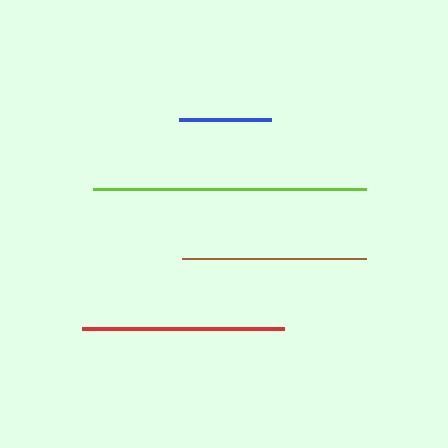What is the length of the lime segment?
The lime segment is approximately 274 pixels long.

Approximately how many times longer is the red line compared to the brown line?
The red line is approximately 1.1 times the length of the brown line.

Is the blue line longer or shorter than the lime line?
The lime line is longer than the blue line.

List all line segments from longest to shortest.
From longest to shortest: lime, red, brown, blue.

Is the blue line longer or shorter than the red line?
The red line is longer than the blue line.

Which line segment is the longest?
The lime line is the longest at approximately 274 pixels.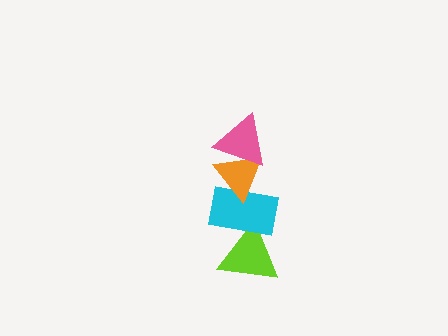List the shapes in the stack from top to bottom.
From top to bottom: the pink triangle, the orange triangle, the cyan rectangle, the lime triangle.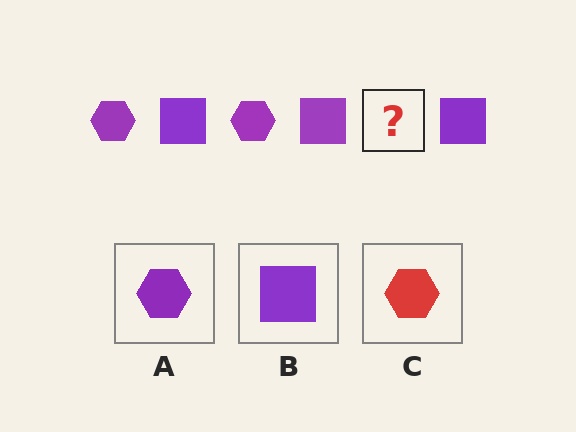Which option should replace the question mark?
Option A.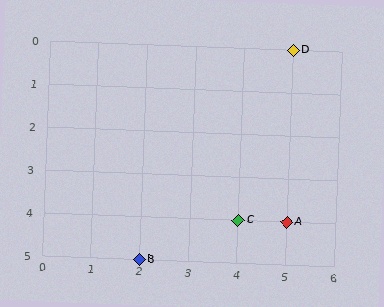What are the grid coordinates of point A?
Point A is at grid coordinates (5, 4).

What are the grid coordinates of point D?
Point D is at grid coordinates (5, 0).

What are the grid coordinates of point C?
Point C is at grid coordinates (4, 4).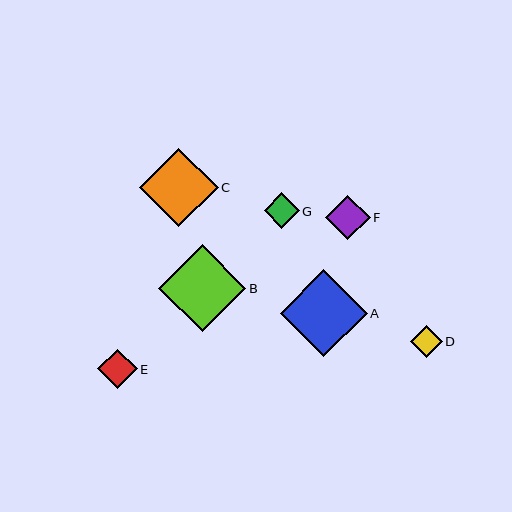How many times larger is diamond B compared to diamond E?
Diamond B is approximately 2.2 times the size of diamond E.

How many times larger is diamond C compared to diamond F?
Diamond C is approximately 1.8 times the size of diamond F.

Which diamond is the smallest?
Diamond D is the smallest with a size of approximately 32 pixels.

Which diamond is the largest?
Diamond A is the largest with a size of approximately 87 pixels.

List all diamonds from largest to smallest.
From largest to smallest: A, B, C, F, E, G, D.